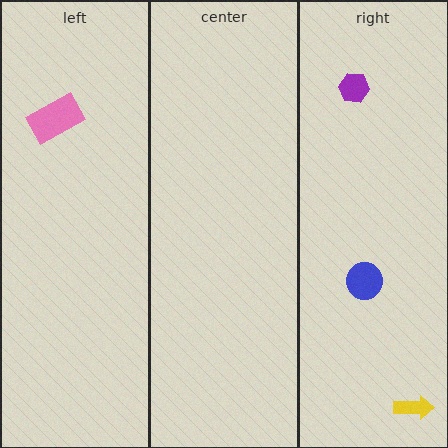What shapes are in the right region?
The yellow arrow, the blue circle, the purple hexagon.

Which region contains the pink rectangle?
The left region.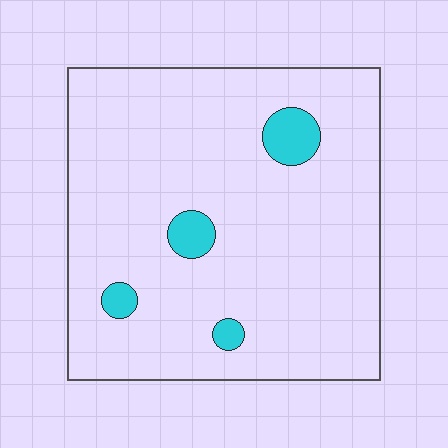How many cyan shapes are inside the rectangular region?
4.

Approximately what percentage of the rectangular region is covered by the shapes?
Approximately 5%.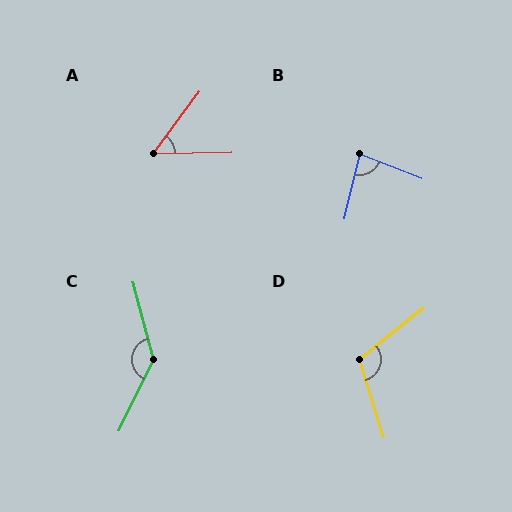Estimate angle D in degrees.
Approximately 111 degrees.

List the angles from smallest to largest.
A (52°), B (82°), D (111°), C (140°).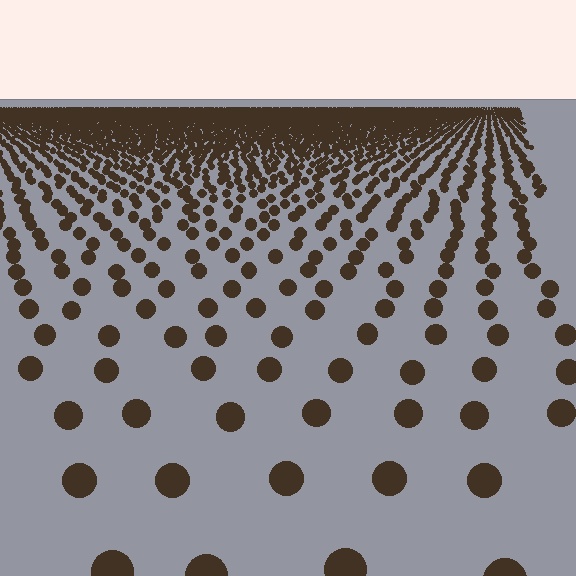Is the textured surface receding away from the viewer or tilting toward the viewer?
The surface is receding away from the viewer. Texture elements get smaller and denser toward the top.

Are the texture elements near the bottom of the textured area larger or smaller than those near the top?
Larger. Near the bottom, elements are closer to the viewer and appear at a bigger on-screen size.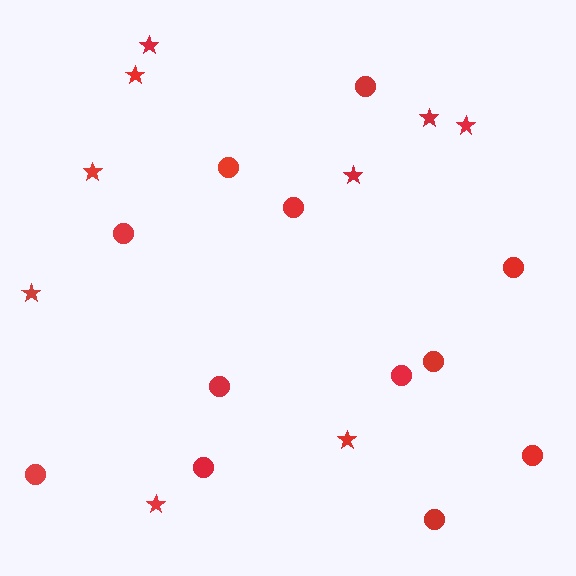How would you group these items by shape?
There are 2 groups: one group of circles (12) and one group of stars (9).